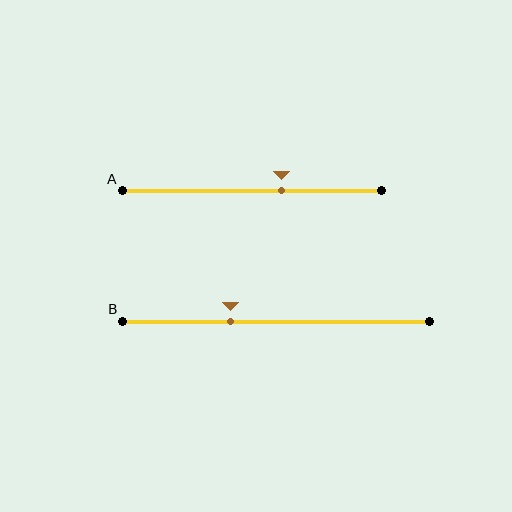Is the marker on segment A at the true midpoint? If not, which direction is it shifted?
No, the marker on segment A is shifted to the right by about 12% of the segment length.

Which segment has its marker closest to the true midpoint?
Segment A has its marker closest to the true midpoint.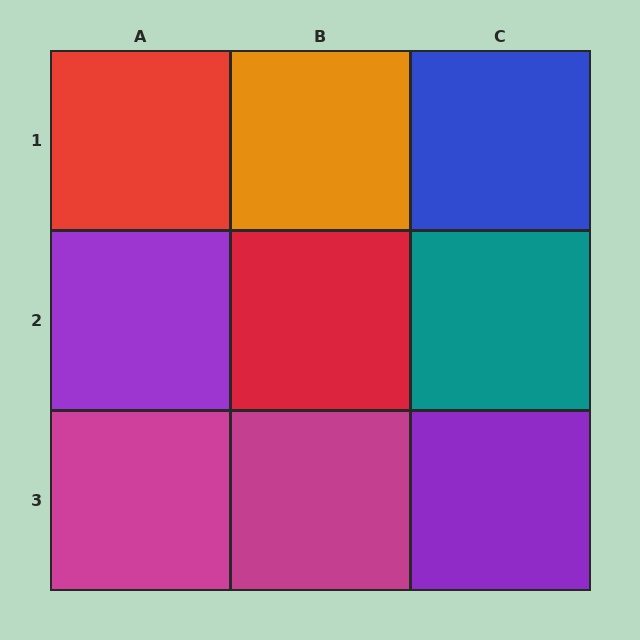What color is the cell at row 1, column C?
Blue.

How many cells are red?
2 cells are red.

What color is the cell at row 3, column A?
Magenta.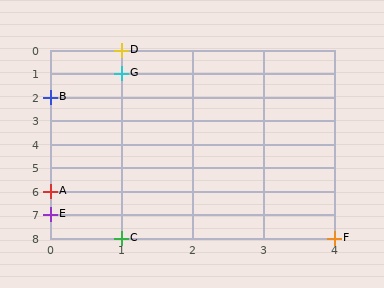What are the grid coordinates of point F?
Point F is at grid coordinates (4, 8).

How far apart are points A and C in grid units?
Points A and C are 1 column and 2 rows apart (about 2.2 grid units diagonally).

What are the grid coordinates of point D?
Point D is at grid coordinates (1, 0).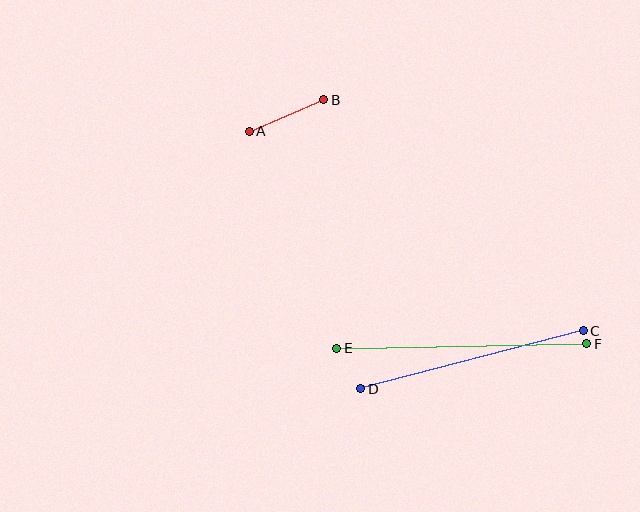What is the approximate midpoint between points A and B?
The midpoint is at approximately (287, 115) pixels.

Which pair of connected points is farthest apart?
Points E and F are farthest apart.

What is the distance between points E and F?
The distance is approximately 250 pixels.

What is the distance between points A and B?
The distance is approximately 81 pixels.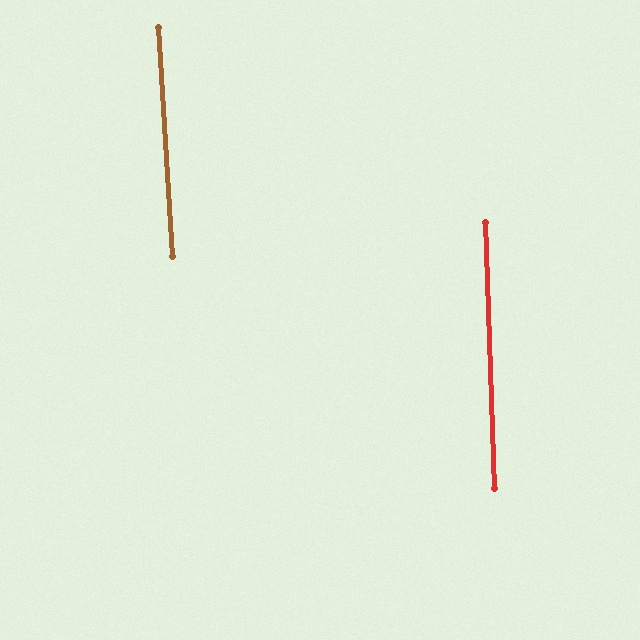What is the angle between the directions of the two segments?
Approximately 1 degree.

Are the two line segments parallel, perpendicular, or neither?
Parallel — their directions differ by only 1.4°.